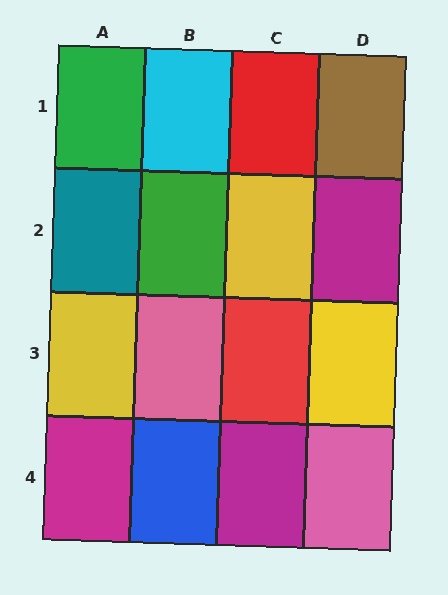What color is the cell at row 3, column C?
Red.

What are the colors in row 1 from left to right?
Green, cyan, red, brown.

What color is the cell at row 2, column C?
Yellow.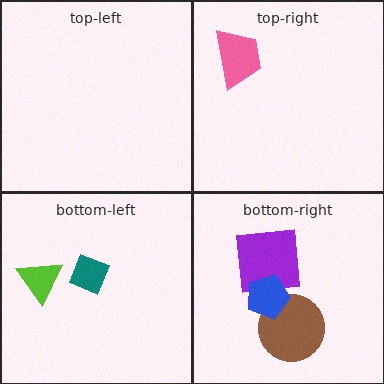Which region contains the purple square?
The bottom-right region.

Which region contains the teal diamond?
The bottom-left region.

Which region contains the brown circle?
The bottom-right region.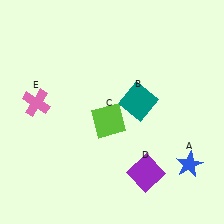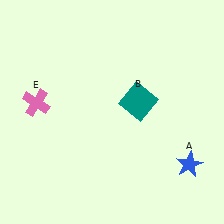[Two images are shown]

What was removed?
The lime square (C), the purple square (D) were removed in Image 2.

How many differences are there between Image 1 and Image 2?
There are 2 differences between the two images.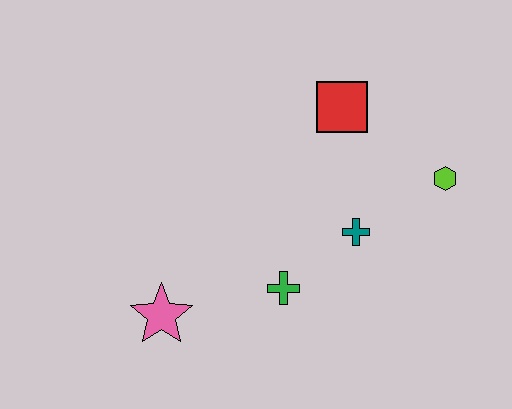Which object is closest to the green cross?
The teal cross is closest to the green cross.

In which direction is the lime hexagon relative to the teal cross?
The lime hexagon is to the right of the teal cross.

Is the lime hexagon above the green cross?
Yes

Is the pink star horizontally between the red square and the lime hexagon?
No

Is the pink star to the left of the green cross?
Yes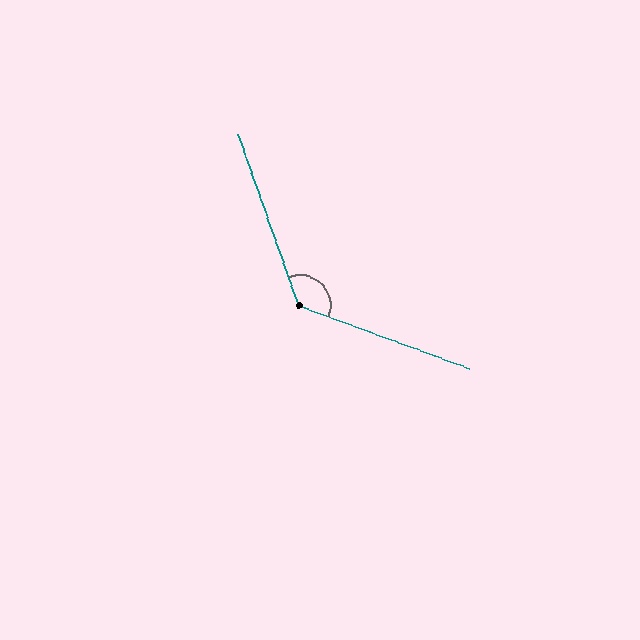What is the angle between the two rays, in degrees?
Approximately 130 degrees.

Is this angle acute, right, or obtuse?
It is obtuse.